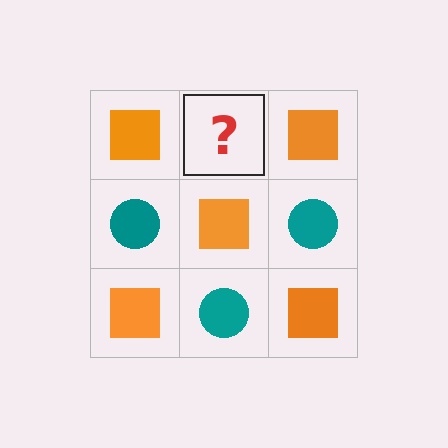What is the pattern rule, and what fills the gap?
The rule is that it alternates orange square and teal circle in a checkerboard pattern. The gap should be filled with a teal circle.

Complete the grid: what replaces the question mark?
The question mark should be replaced with a teal circle.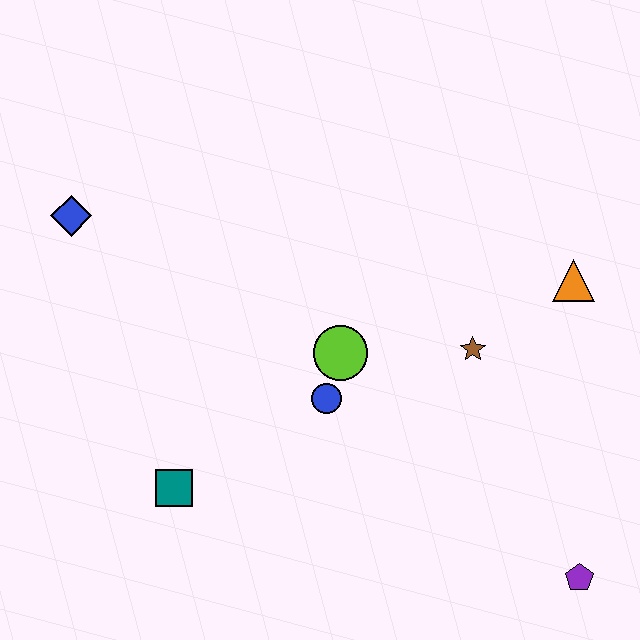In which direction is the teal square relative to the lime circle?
The teal square is to the left of the lime circle.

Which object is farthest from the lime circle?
The purple pentagon is farthest from the lime circle.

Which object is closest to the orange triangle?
The brown star is closest to the orange triangle.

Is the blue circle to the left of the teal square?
No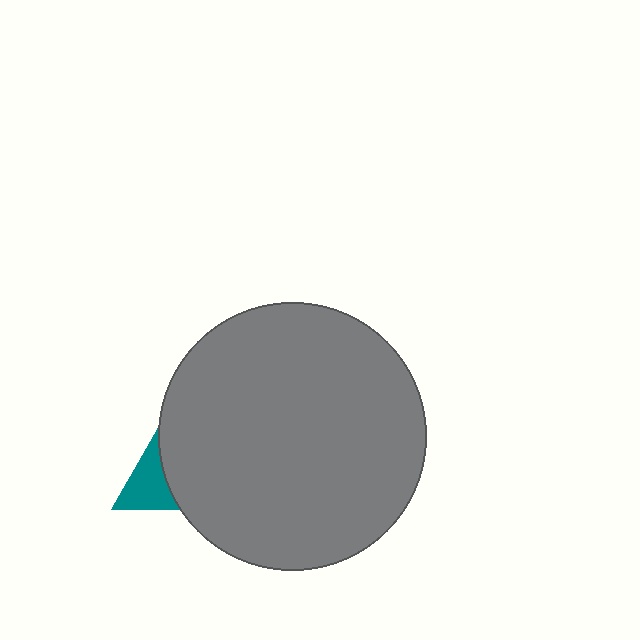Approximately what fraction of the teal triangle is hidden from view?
Roughly 69% of the teal triangle is hidden behind the gray circle.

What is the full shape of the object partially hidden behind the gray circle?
The partially hidden object is a teal triangle.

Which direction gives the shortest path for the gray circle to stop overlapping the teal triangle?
Moving right gives the shortest separation.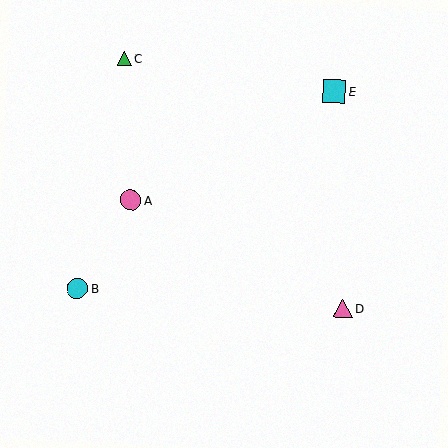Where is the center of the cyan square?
The center of the cyan square is at (334, 91).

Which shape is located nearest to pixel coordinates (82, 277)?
The cyan circle (labeled B) at (77, 288) is nearest to that location.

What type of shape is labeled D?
Shape D is a pink triangle.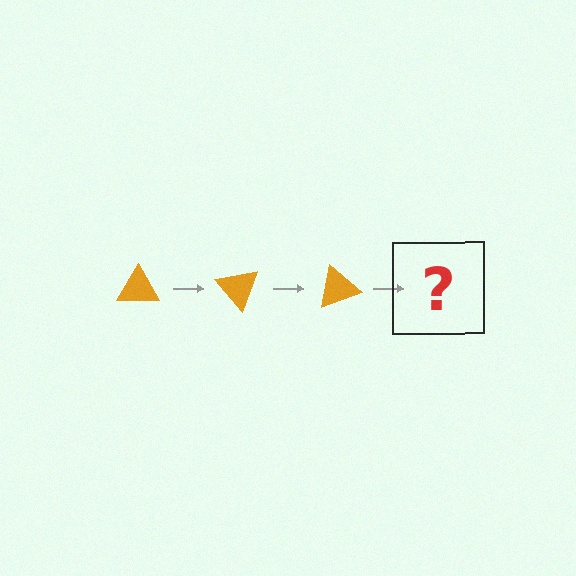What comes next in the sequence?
The next element should be an orange triangle rotated 150 degrees.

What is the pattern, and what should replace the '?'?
The pattern is that the triangle rotates 50 degrees each step. The '?' should be an orange triangle rotated 150 degrees.